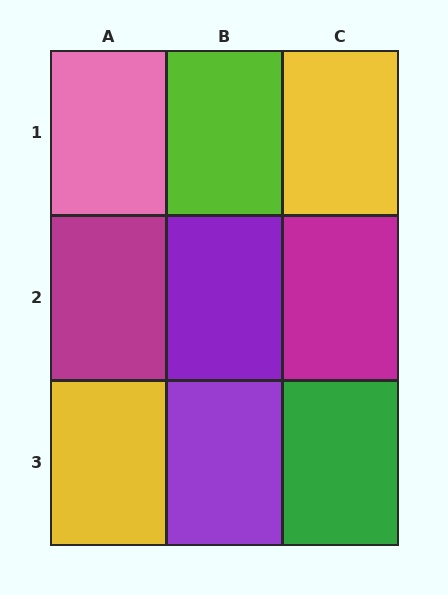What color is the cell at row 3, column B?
Purple.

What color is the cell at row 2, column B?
Purple.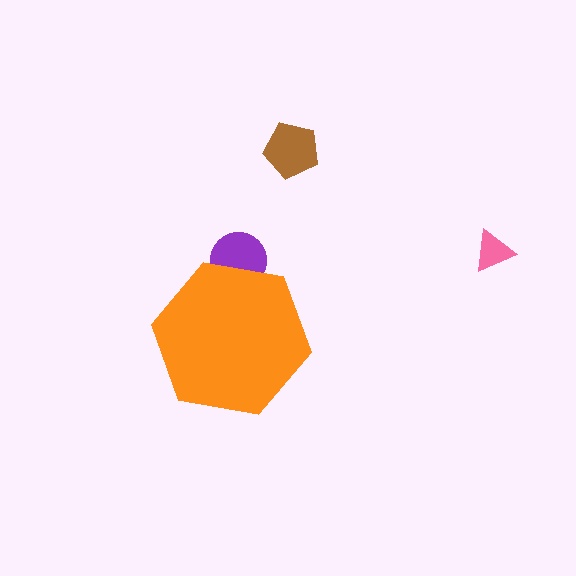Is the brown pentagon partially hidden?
No, the brown pentagon is fully visible.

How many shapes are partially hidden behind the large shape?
1 shape is partially hidden.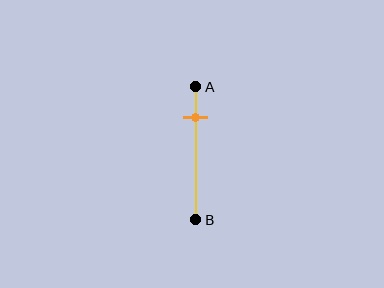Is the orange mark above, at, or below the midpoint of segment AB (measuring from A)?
The orange mark is above the midpoint of segment AB.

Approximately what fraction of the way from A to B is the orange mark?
The orange mark is approximately 25% of the way from A to B.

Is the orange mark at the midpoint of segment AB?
No, the mark is at about 25% from A, not at the 50% midpoint.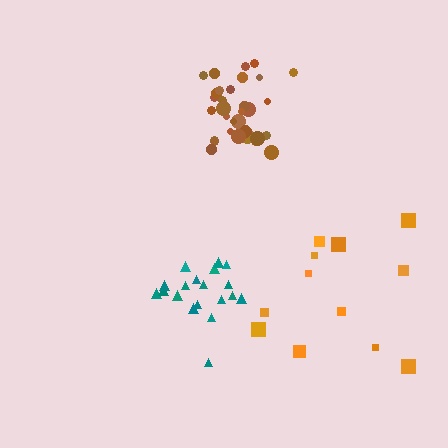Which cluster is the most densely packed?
Brown.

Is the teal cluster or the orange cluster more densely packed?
Teal.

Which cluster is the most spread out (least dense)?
Orange.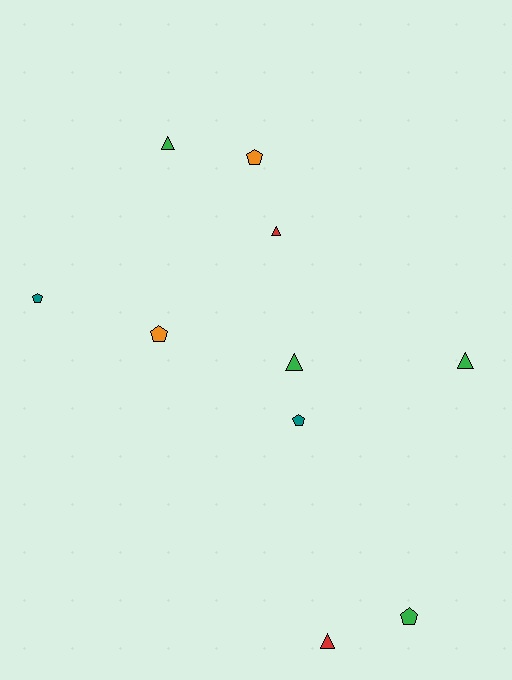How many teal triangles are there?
There are no teal triangles.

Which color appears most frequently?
Green, with 4 objects.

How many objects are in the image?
There are 10 objects.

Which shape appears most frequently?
Pentagon, with 5 objects.